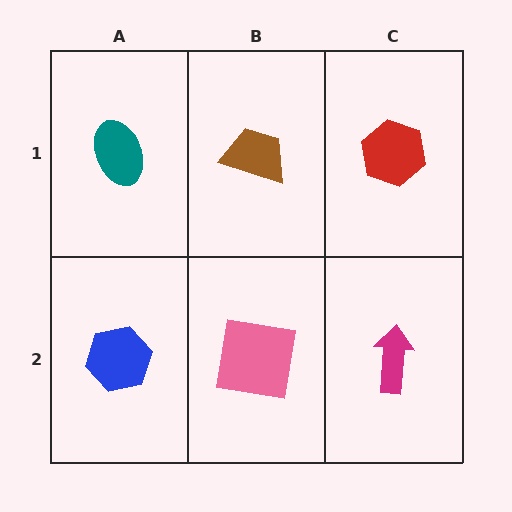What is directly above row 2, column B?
A brown trapezoid.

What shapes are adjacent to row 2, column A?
A teal ellipse (row 1, column A), a pink square (row 2, column B).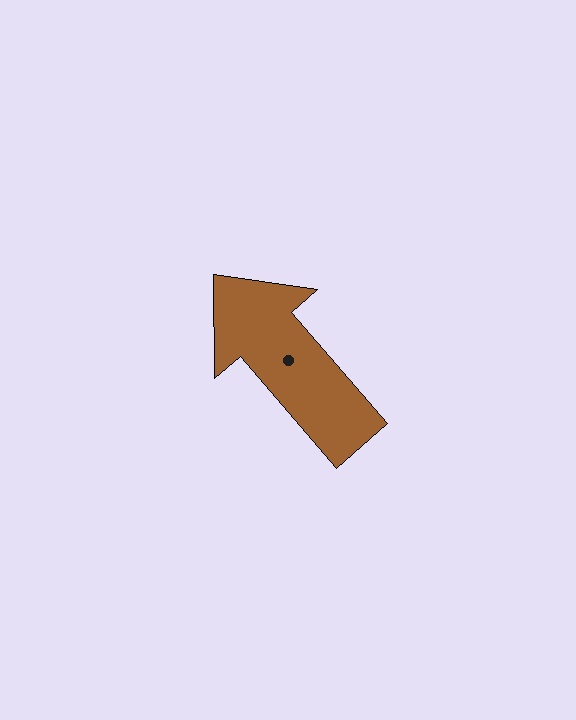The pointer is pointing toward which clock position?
Roughly 11 o'clock.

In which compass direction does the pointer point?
Northwest.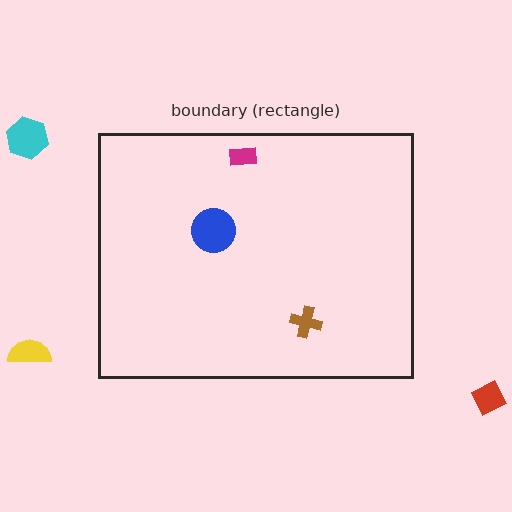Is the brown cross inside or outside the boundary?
Inside.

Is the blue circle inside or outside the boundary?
Inside.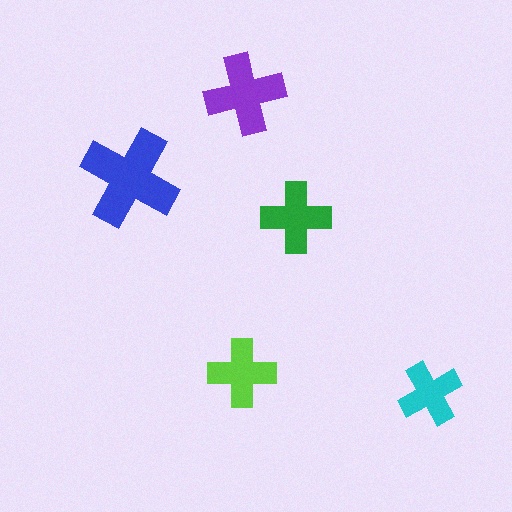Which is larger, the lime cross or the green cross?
The green one.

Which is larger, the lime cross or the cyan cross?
The lime one.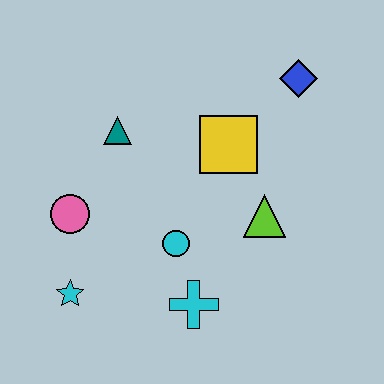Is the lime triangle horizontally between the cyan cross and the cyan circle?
No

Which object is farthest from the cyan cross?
The blue diamond is farthest from the cyan cross.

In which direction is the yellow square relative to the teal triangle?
The yellow square is to the right of the teal triangle.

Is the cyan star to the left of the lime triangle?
Yes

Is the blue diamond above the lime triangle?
Yes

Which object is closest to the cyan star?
The pink circle is closest to the cyan star.